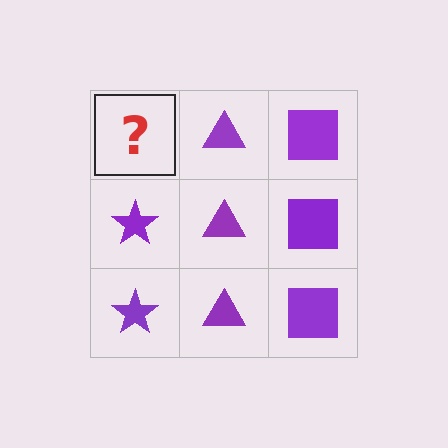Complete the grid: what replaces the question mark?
The question mark should be replaced with a purple star.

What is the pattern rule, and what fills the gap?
The rule is that each column has a consistent shape. The gap should be filled with a purple star.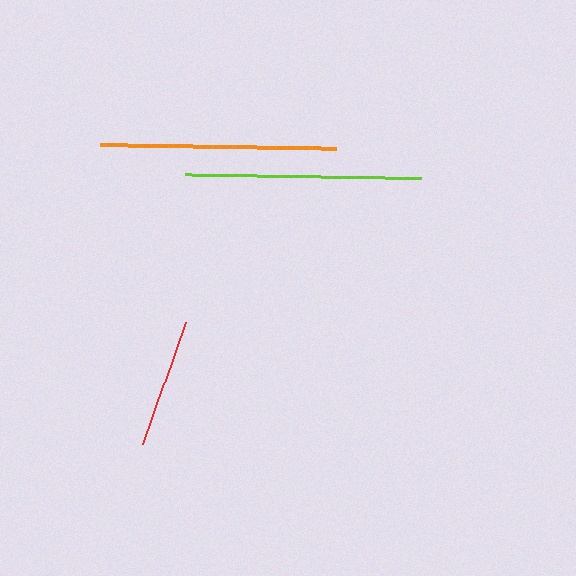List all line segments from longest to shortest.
From longest to shortest: orange, lime, red.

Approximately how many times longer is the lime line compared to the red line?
The lime line is approximately 1.8 times the length of the red line.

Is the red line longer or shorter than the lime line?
The lime line is longer than the red line.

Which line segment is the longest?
The orange line is the longest at approximately 237 pixels.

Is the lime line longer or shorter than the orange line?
The orange line is longer than the lime line.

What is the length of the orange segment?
The orange segment is approximately 237 pixels long.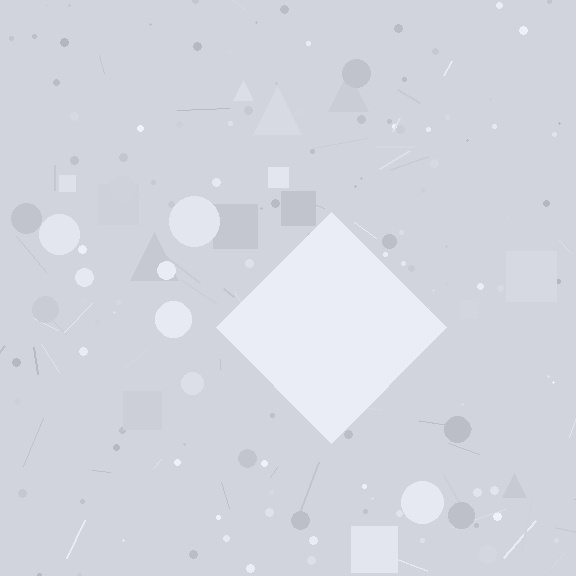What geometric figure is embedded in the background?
A diamond is embedded in the background.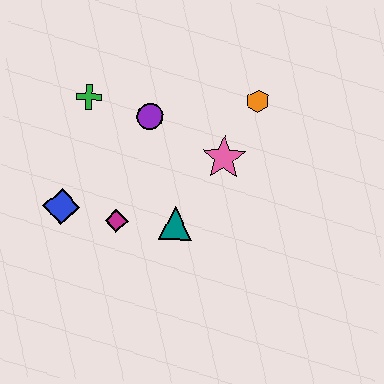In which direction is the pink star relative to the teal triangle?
The pink star is above the teal triangle.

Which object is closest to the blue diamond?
The magenta diamond is closest to the blue diamond.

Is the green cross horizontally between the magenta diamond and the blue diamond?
Yes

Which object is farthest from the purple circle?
The blue diamond is farthest from the purple circle.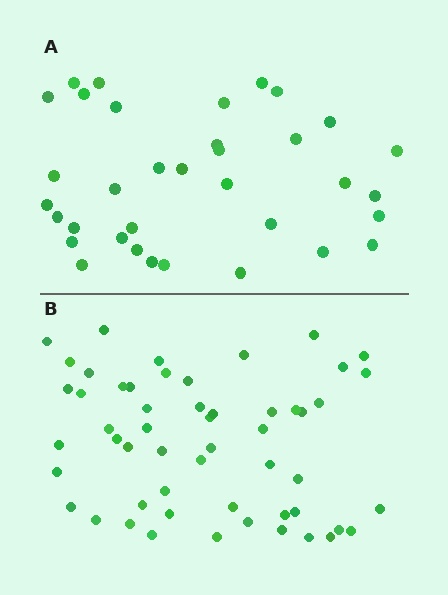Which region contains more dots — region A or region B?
Region B (the bottom region) has more dots.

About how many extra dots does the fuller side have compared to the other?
Region B has approximately 20 more dots than region A.